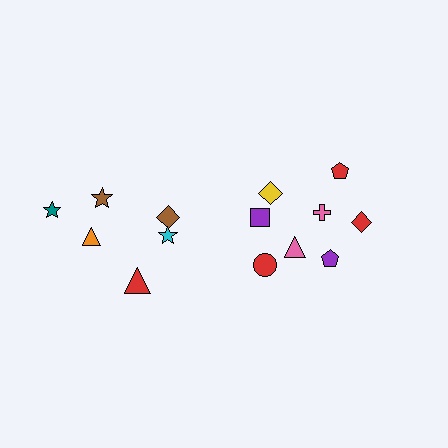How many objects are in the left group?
There are 6 objects.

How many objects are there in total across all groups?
There are 14 objects.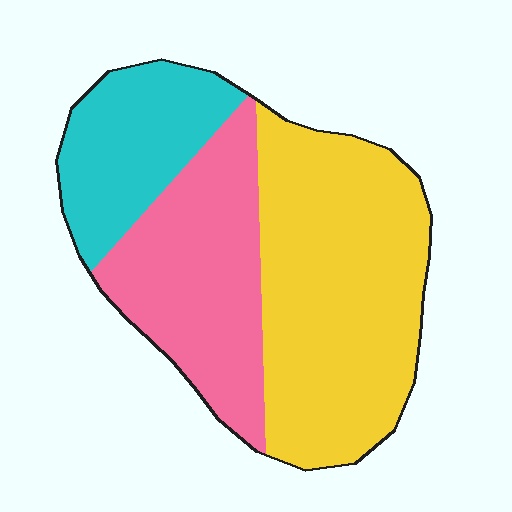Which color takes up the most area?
Yellow, at roughly 50%.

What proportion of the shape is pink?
Pink covers around 30% of the shape.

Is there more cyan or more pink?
Pink.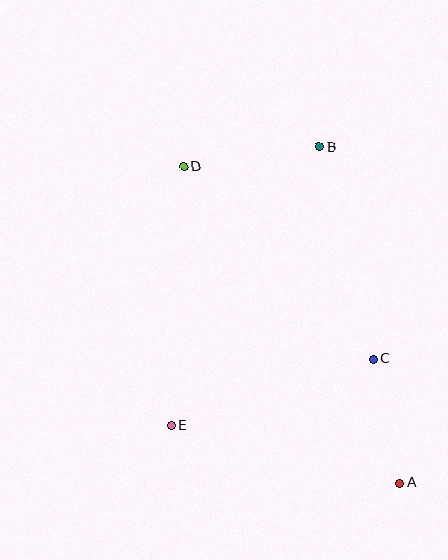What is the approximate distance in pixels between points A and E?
The distance between A and E is approximately 236 pixels.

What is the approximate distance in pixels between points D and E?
The distance between D and E is approximately 259 pixels.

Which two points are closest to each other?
Points A and C are closest to each other.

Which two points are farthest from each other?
Points A and D are farthest from each other.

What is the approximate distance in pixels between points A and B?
The distance between A and B is approximately 346 pixels.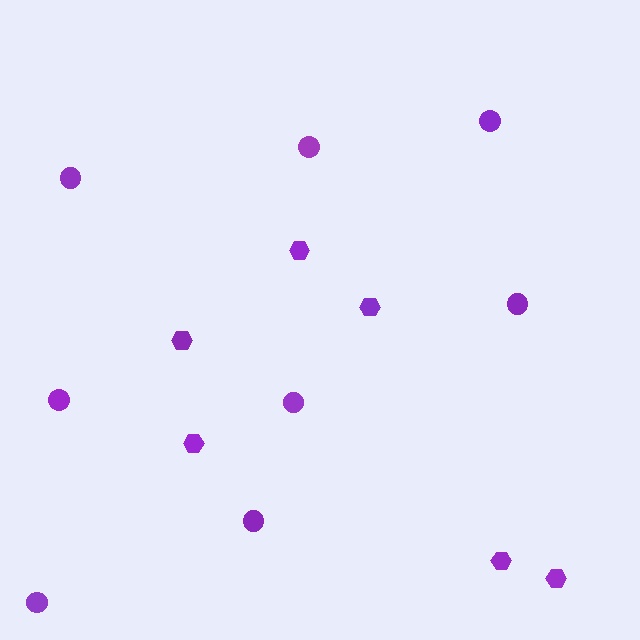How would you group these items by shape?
There are 2 groups: one group of circles (8) and one group of hexagons (6).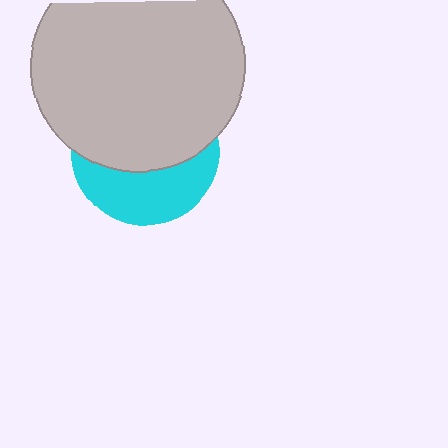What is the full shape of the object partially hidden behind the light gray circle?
The partially hidden object is a cyan circle.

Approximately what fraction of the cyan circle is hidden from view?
Roughly 61% of the cyan circle is hidden behind the light gray circle.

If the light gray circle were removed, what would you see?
You would see the complete cyan circle.